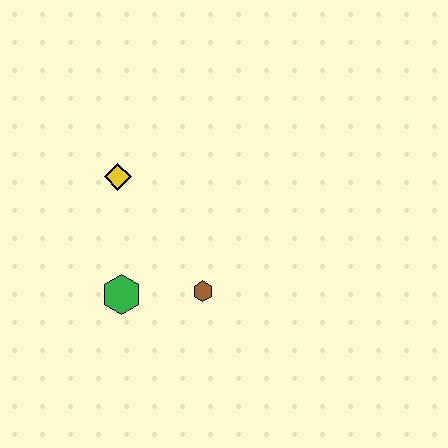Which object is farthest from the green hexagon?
The yellow diamond is farthest from the green hexagon.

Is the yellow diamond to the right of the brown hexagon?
No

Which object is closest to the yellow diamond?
The green hexagon is closest to the yellow diamond.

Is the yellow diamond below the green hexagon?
No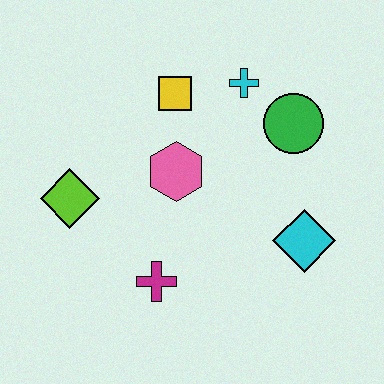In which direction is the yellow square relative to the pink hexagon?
The yellow square is above the pink hexagon.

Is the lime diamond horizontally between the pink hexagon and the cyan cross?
No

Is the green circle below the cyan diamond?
No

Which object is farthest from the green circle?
The lime diamond is farthest from the green circle.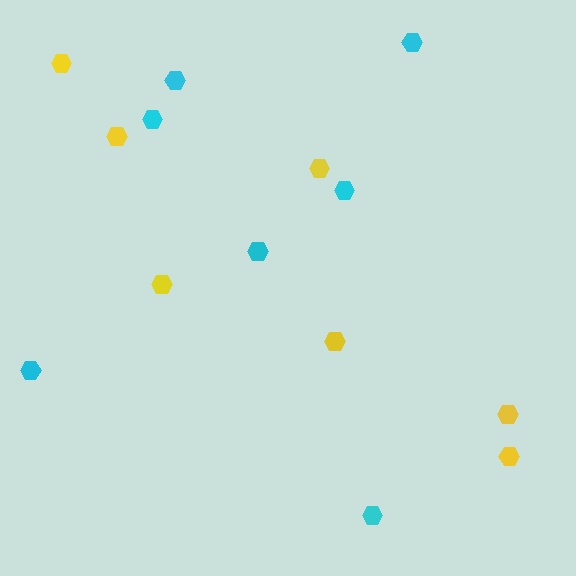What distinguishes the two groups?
There are 2 groups: one group of cyan hexagons (7) and one group of yellow hexagons (7).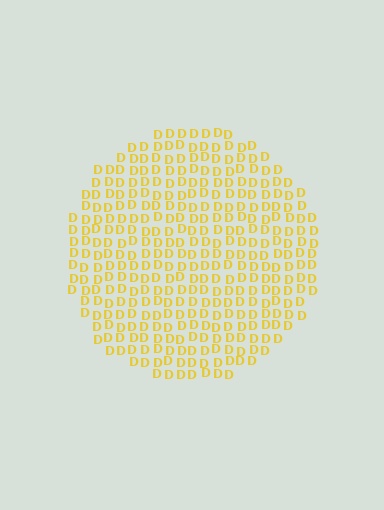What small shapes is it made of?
It is made of small letter D's.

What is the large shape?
The large shape is a circle.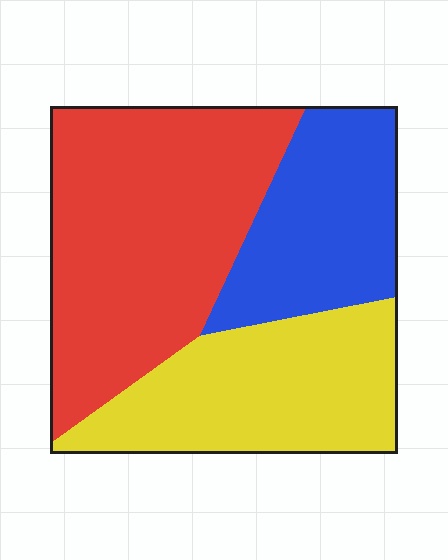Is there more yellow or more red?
Red.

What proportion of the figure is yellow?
Yellow covers roughly 30% of the figure.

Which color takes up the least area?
Blue, at roughly 25%.